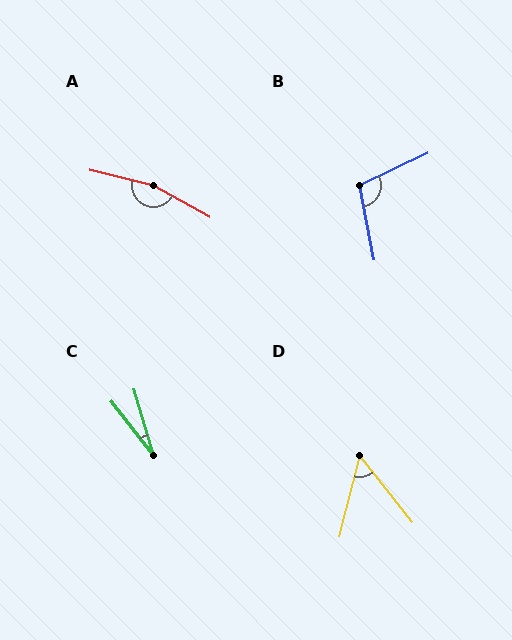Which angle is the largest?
A, at approximately 165 degrees.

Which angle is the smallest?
C, at approximately 22 degrees.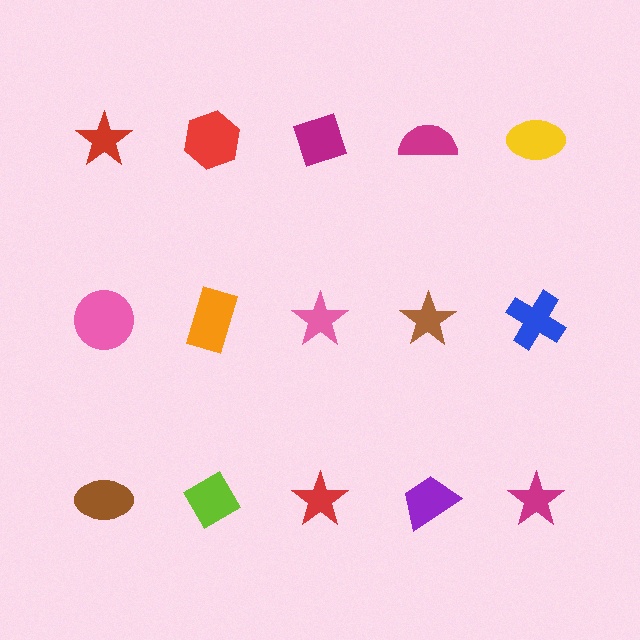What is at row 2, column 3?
A pink star.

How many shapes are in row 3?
5 shapes.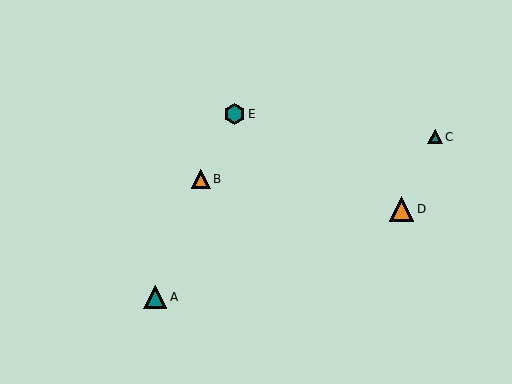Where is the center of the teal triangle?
The center of the teal triangle is at (435, 137).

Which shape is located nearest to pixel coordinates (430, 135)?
The teal triangle (labeled C) at (435, 137) is nearest to that location.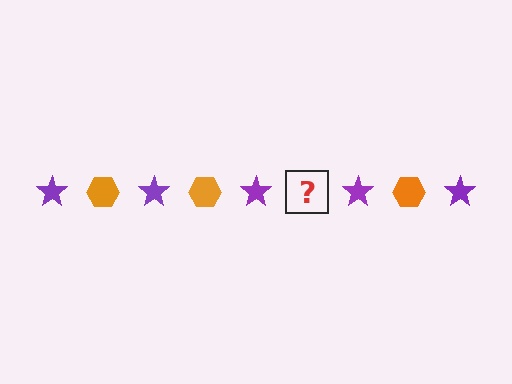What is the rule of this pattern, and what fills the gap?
The rule is that the pattern alternates between purple star and orange hexagon. The gap should be filled with an orange hexagon.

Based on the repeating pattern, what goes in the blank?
The blank should be an orange hexagon.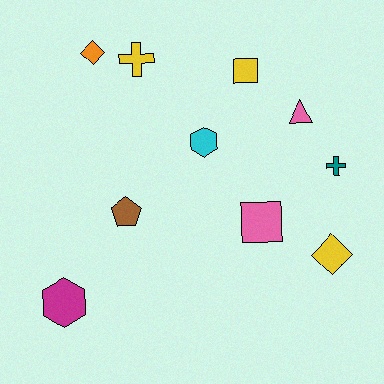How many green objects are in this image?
There are no green objects.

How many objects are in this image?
There are 10 objects.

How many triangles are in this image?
There is 1 triangle.